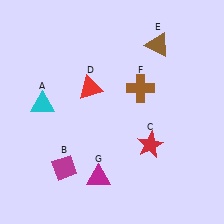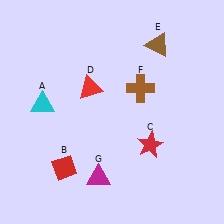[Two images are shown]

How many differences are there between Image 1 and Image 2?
There is 1 difference between the two images.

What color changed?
The diamond (B) changed from magenta in Image 1 to red in Image 2.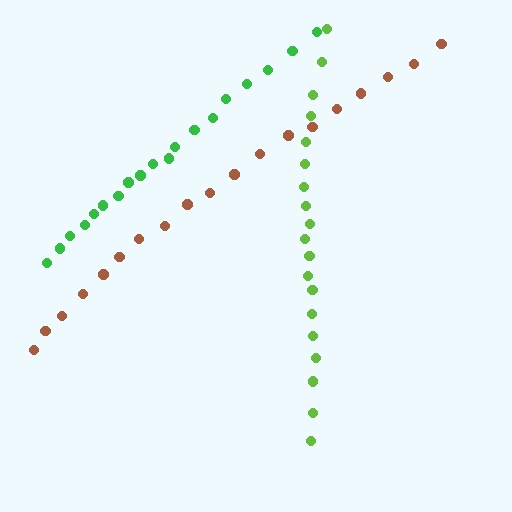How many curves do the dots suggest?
There are 3 distinct paths.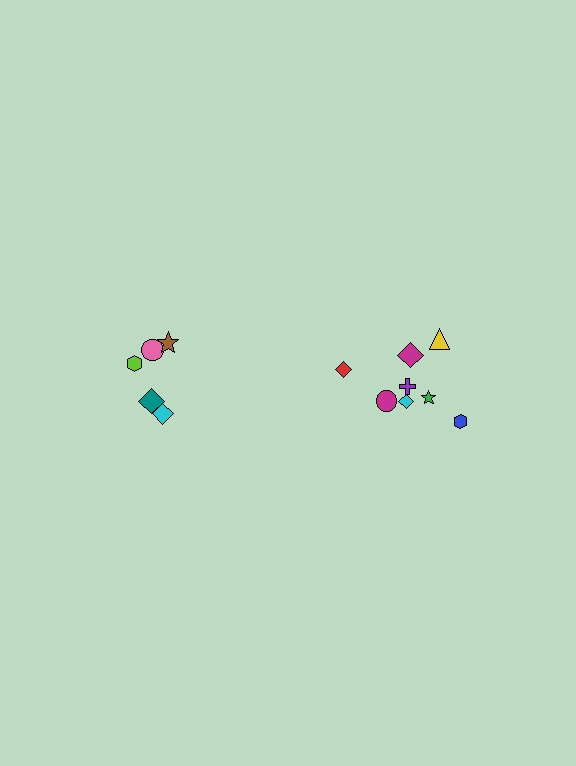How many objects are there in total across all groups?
There are 13 objects.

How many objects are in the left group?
There are 5 objects.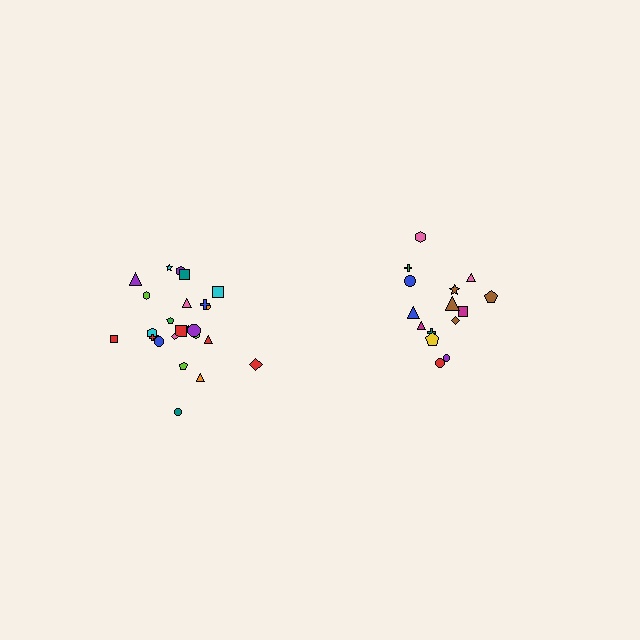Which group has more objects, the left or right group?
The left group.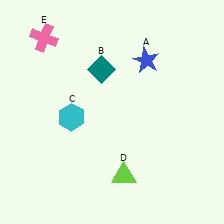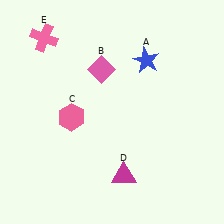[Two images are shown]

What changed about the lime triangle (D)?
In Image 1, D is lime. In Image 2, it changed to magenta.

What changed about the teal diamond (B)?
In Image 1, B is teal. In Image 2, it changed to pink.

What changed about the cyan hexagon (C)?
In Image 1, C is cyan. In Image 2, it changed to pink.